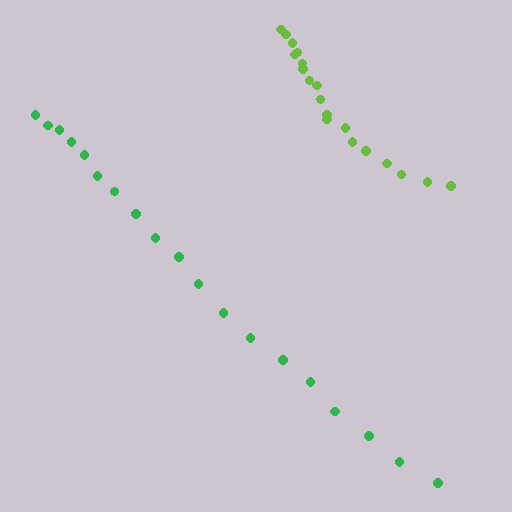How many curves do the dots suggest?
There are 2 distinct paths.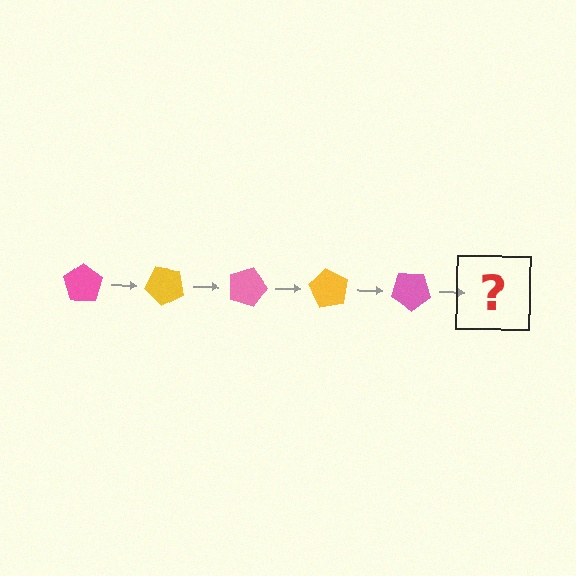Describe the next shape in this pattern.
It should be a yellow pentagon, rotated 225 degrees from the start.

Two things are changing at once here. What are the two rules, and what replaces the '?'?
The two rules are that it rotates 45 degrees each step and the color cycles through pink and yellow. The '?' should be a yellow pentagon, rotated 225 degrees from the start.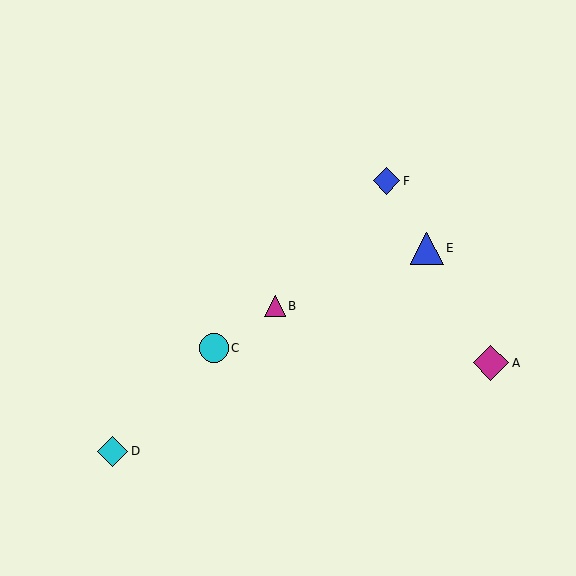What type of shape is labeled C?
Shape C is a cyan circle.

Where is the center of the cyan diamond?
The center of the cyan diamond is at (113, 451).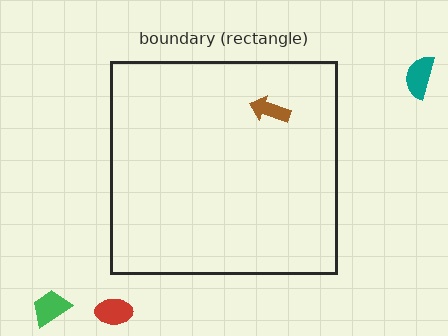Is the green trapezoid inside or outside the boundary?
Outside.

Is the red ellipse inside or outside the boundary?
Outside.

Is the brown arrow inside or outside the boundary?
Inside.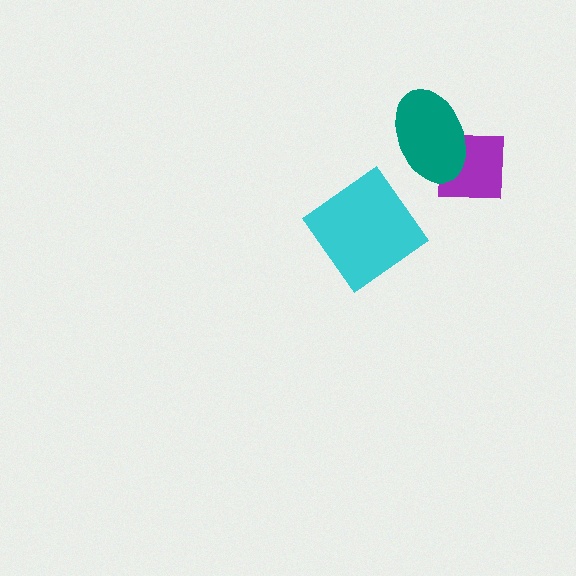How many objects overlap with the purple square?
1 object overlaps with the purple square.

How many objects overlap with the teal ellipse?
1 object overlaps with the teal ellipse.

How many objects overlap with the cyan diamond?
0 objects overlap with the cyan diamond.